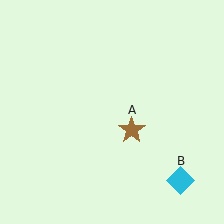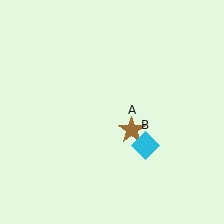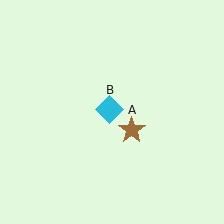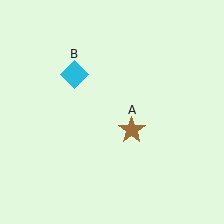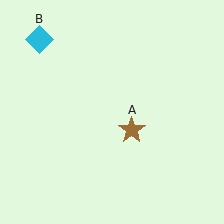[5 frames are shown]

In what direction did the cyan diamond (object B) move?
The cyan diamond (object B) moved up and to the left.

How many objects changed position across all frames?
1 object changed position: cyan diamond (object B).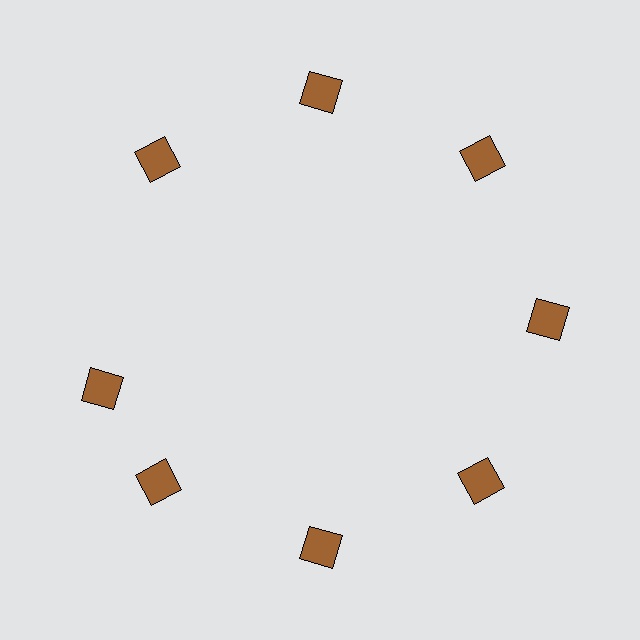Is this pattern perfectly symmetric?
No. The 8 brown diamonds are arranged in a ring, but one element near the 9 o'clock position is rotated out of alignment along the ring, breaking the 8-fold rotational symmetry.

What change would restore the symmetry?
The symmetry would be restored by rotating it back into even spacing with its neighbors so that all 8 diamonds sit at equal angles and equal distance from the center.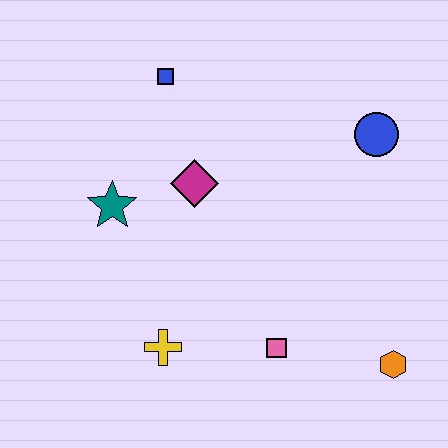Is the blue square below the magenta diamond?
No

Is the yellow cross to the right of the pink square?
No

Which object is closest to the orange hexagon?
The pink square is closest to the orange hexagon.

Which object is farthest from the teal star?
The orange hexagon is farthest from the teal star.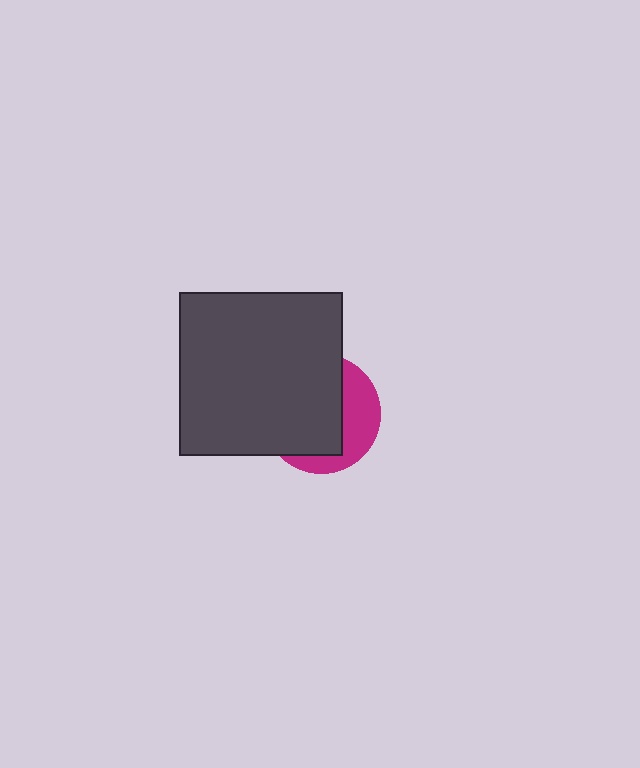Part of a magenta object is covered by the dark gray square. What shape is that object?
It is a circle.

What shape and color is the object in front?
The object in front is a dark gray square.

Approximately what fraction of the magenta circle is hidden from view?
Roughly 65% of the magenta circle is hidden behind the dark gray square.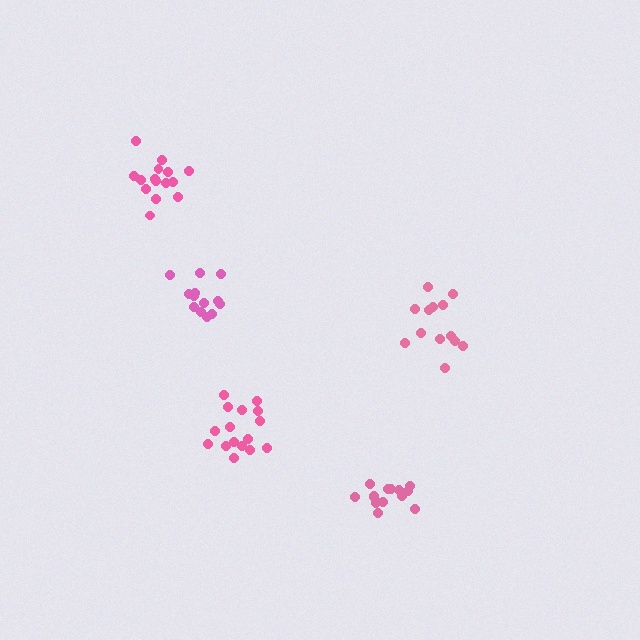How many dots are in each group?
Group 1: 15 dots, Group 2: 17 dots, Group 3: 13 dots, Group 4: 15 dots, Group 5: 13 dots (73 total).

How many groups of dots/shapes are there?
There are 5 groups.